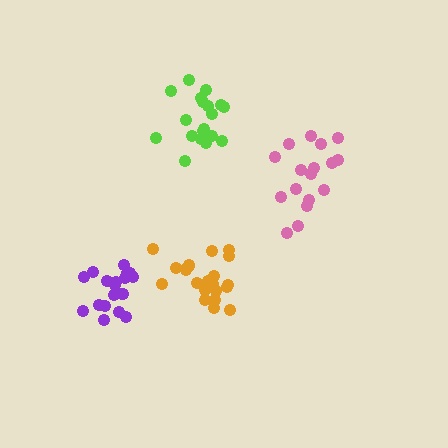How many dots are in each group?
Group 1: 19 dots, Group 2: 17 dots, Group 3: 18 dots, Group 4: 20 dots (74 total).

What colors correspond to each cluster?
The clusters are colored: lime, pink, purple, orange.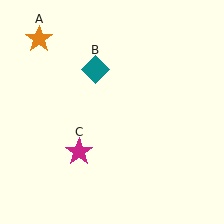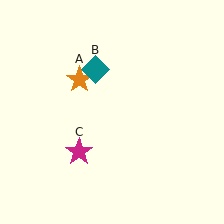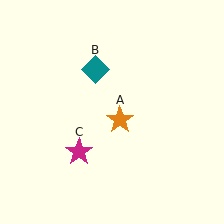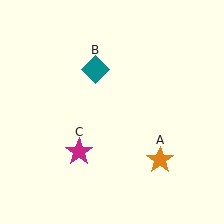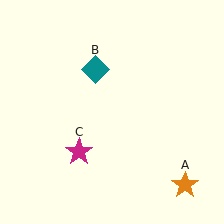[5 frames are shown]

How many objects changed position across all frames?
1 object changed position: orange star (object A).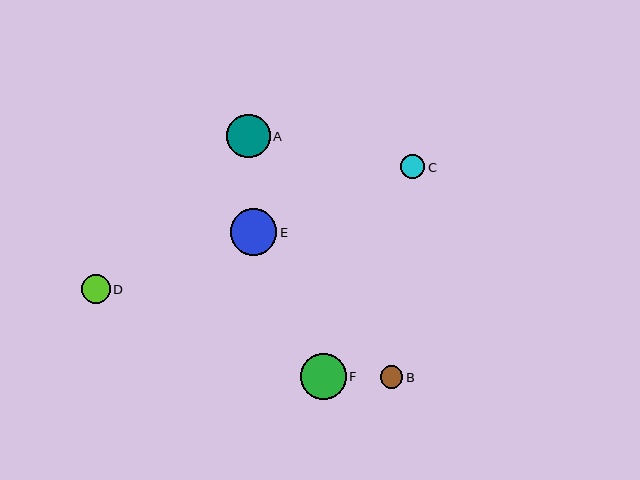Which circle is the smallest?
Circle B is the smallest with a size of approximately 23 pixels.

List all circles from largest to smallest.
From largest to smallest: E, F, A, D, C, B.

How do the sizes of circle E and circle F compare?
Circle E and circle F are approximately the same size.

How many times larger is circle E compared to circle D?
Circle E is approximately 1.6 times the size of circle D.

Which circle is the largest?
Circle E is the largest with a size of approximately 47 pixels.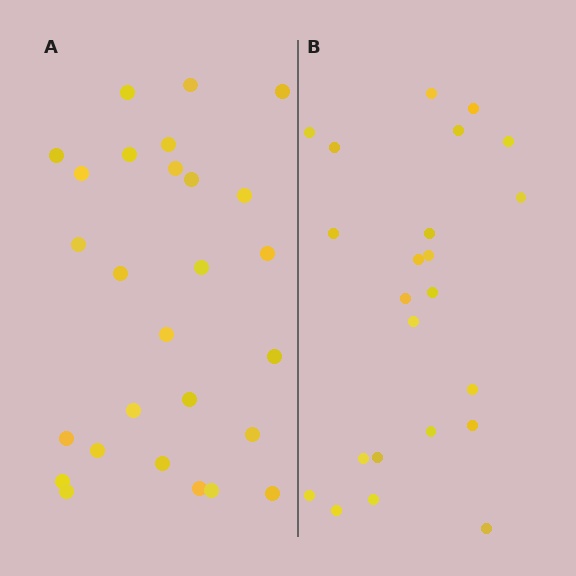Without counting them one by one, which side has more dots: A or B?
Region A (the left region) has more dots.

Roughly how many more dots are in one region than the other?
Region A has about 4 more dots than region B.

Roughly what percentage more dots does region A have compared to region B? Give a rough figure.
About 15% more.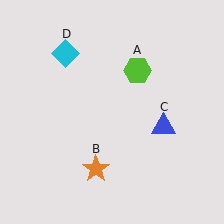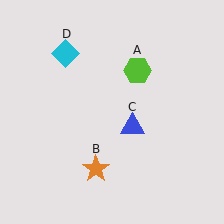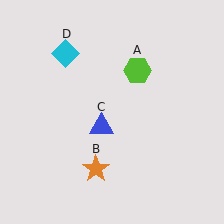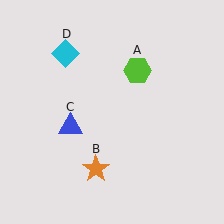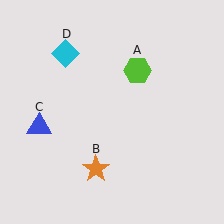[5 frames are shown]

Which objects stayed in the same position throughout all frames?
Lime hexagon (object A) and orange star (object B) and cyan diamond (object D) remained stationary.